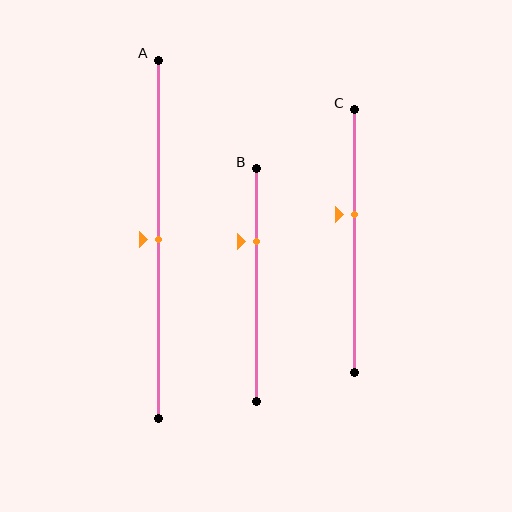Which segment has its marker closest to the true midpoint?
Segment A has its marker closest to the true midpoint.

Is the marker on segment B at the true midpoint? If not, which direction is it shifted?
No, the marker on segment B is shifted upward by about 19% of the segment length.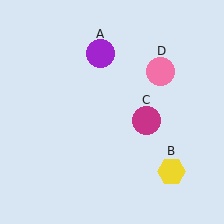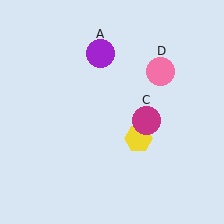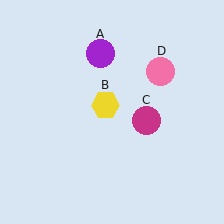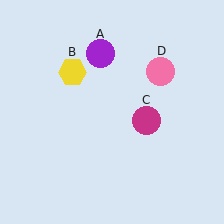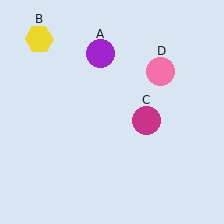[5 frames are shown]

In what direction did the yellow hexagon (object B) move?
The yellow hexagon (object B) moved up and to the left.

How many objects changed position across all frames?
1 object changed position: yellow hexagon (object B).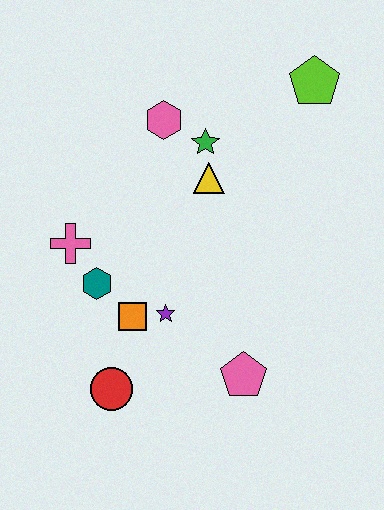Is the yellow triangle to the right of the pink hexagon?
Yes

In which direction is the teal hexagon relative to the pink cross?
The teal hexagon is below the pink cross.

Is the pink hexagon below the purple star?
No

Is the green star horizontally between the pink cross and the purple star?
No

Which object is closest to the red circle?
The orange square is closest to the red circle.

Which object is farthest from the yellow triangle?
The red circle is farthest from the yellow triangle.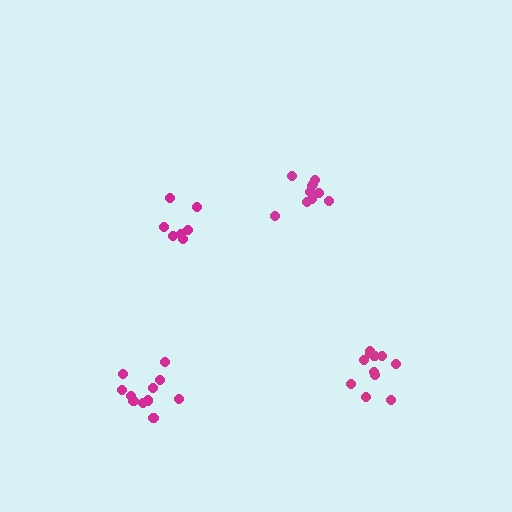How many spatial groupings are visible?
There are 4 spatial groupings.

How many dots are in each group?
Group 1: 11 dots, Group 2: 11 dots, Group 3: 7 dots, Group 4: 10 dots (39 total).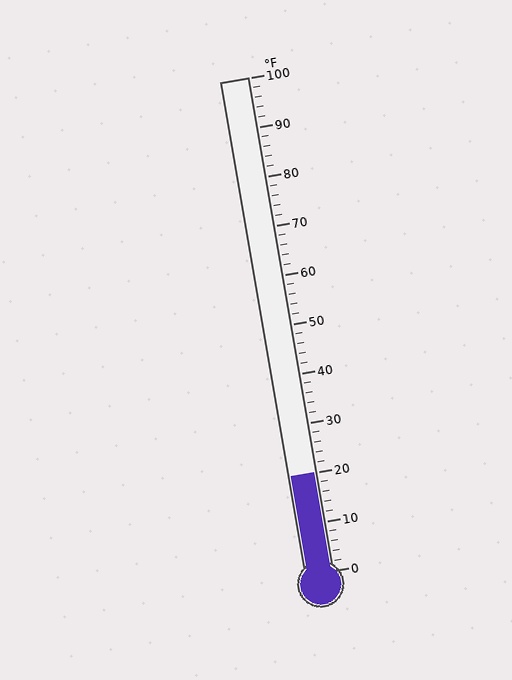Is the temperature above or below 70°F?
The temperature is below 70°F.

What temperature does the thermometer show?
The thermometer shows approximately 20°F.